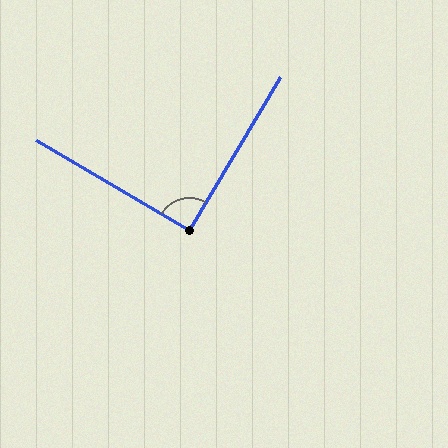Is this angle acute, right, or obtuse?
It is approximately a right angle.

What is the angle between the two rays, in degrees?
Approximately 90 degrees.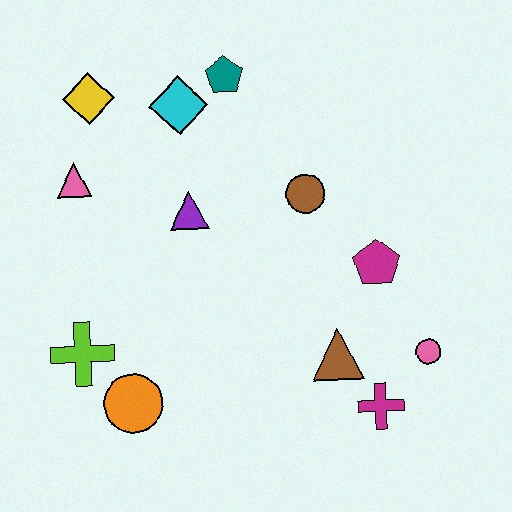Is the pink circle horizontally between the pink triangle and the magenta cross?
No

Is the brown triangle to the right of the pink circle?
No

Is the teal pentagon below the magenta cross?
No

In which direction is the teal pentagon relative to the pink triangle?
The teal pentagon is to the right of the pink triangle.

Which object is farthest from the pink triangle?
The pink circle is farthest from the pink triangle.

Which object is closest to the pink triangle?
The yellow diamond is closest to the pink triangle.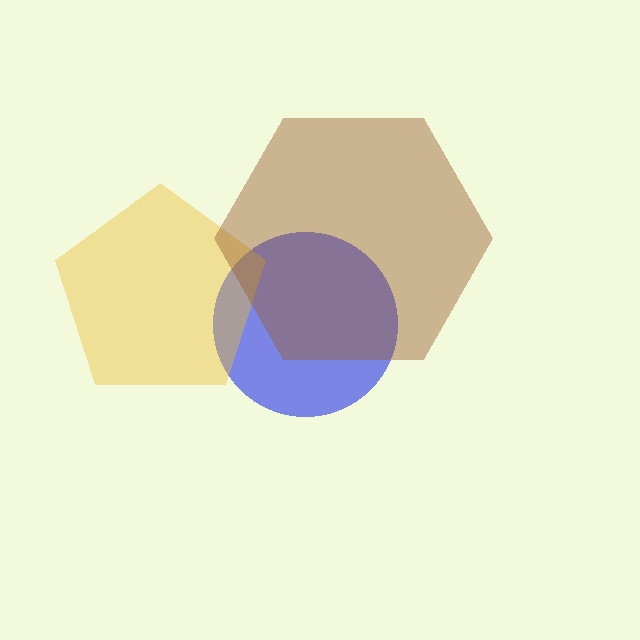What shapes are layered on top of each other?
The layered shapes are: a blue circle, a yellow pentagon, a brown hexagon.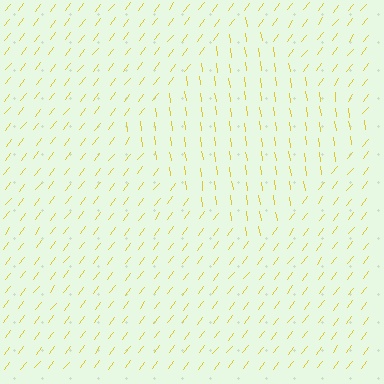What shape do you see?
I see a diamond.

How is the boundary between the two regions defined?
The boundary is defined purely by a change in line orientation (approximately 45 degrees difference). All lines are the same color and thickness.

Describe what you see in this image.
The image is filled with small yellow line segments. A diamond region in the image has lines oriented differently from the surrounding lines, creating a visible texture boundary.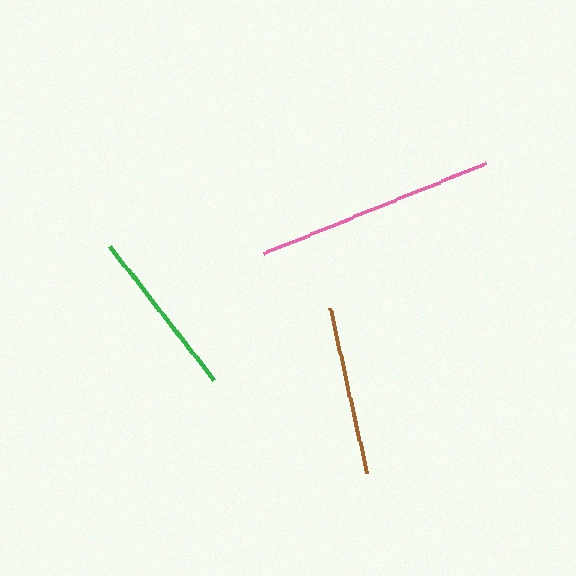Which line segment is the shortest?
The green line is the shortest at approximately 169 pixels.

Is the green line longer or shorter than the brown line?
The brown line is longer than the green line.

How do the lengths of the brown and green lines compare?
The brown and green lines are approximately the same length.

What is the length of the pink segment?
The pink segment is approximately 240 pixels long.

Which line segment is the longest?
The pink line is the longest at approximately 240 pixels.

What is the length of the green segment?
The green segment is approximately 169 pixels long.